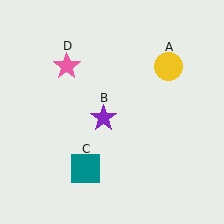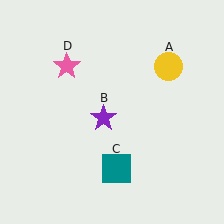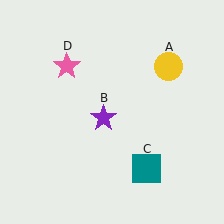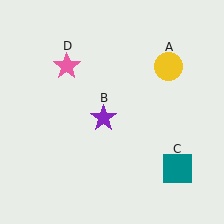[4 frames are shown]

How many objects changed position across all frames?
1 object changed position: teal square (object C).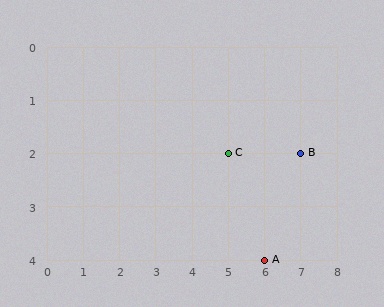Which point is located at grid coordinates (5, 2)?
Point C is at (5, 2).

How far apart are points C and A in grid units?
Points C and A are 1 column and 2 rows apart (about 2.2 grid units diagonally).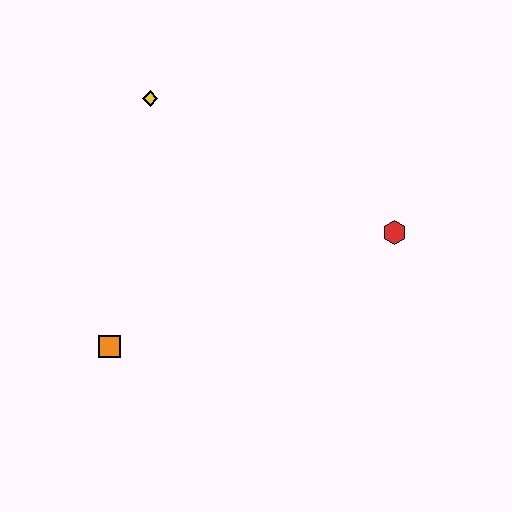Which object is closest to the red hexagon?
The yellow diamond is closest to the red hexagon.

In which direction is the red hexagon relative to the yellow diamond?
The red hexagon is to the right of the yellow diamond.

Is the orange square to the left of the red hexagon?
Yes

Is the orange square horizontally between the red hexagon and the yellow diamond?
No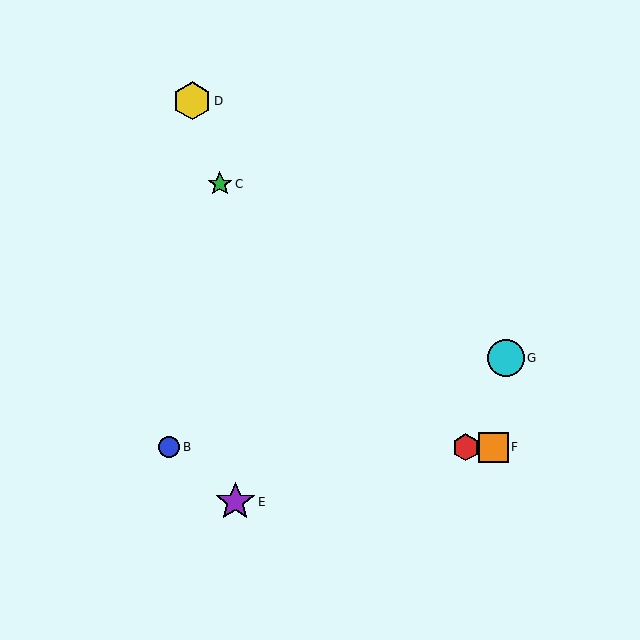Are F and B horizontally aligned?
Yes, both are at y≈447.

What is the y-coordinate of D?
Object D is at y≈101.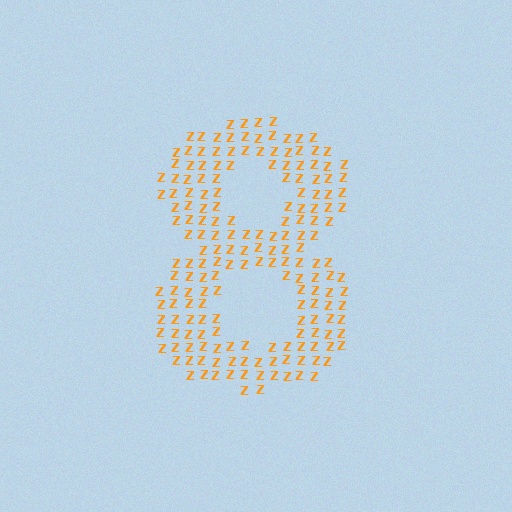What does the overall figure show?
The overall figure shows the digit 8.